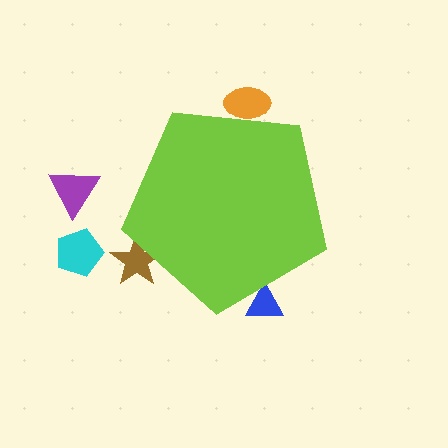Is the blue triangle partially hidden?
Yes, the blue triangle is partially hidden behind the lime pentagon.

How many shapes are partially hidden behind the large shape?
3 shapes are partially hidden.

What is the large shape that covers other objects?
A lime pentagon.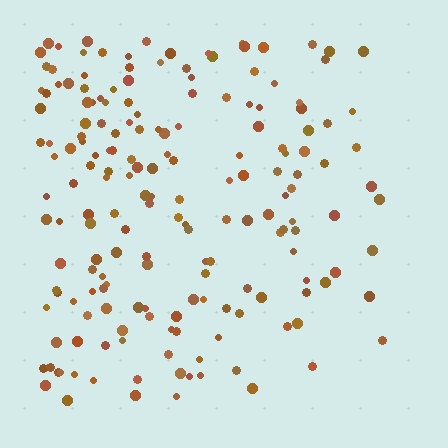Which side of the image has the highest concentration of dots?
The left.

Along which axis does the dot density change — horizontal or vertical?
Horizontal.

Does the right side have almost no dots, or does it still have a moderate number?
Still a moderate number, just noticeably fewer than the left.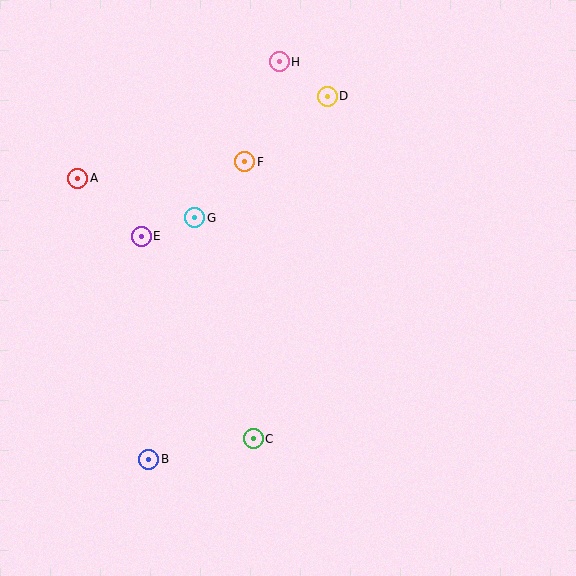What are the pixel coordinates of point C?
Point C is at (253, 439).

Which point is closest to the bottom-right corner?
Point C is closest to the bottom-right corner.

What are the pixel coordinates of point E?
Point E is at (141, 236).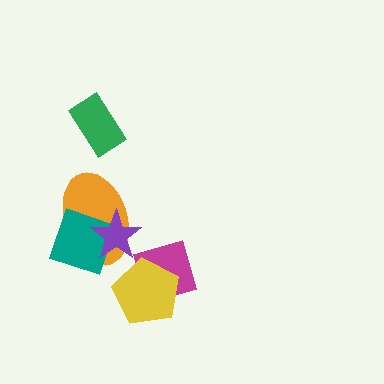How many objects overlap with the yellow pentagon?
1 object overlaps with the yellow pentagon.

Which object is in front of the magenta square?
The yellow pentagon is in front of the magenta square.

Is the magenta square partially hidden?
Yes, it is partially covered by another shape.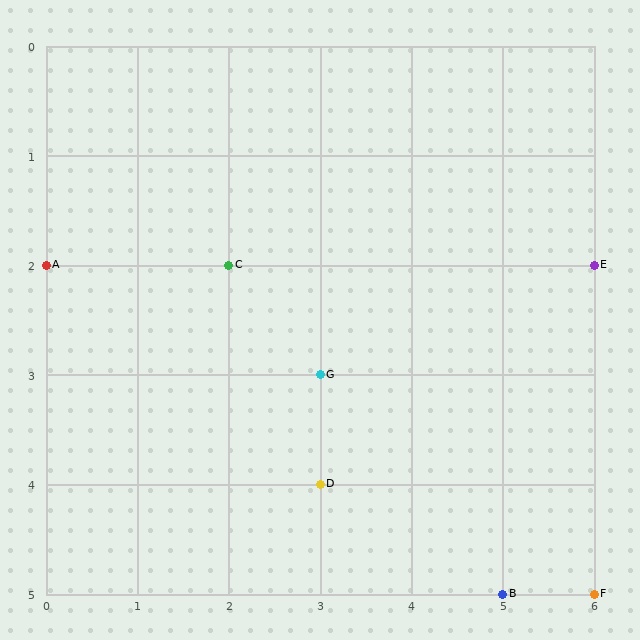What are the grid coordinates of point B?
Point B is at grid coordinates (5, 5).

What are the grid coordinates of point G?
Point G is at grid coordinates (3, 3).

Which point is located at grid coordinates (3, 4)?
Point D is at (3, 4).